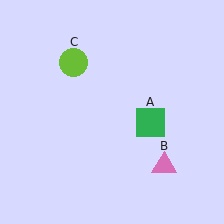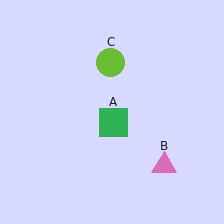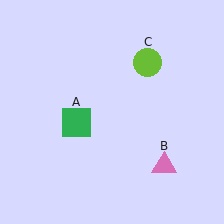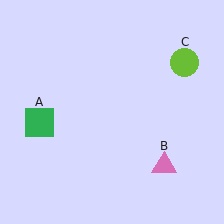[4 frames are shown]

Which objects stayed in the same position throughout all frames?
Pink triangle (object B) remained stationary.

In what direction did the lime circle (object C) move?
The lime circle (object C) moved right.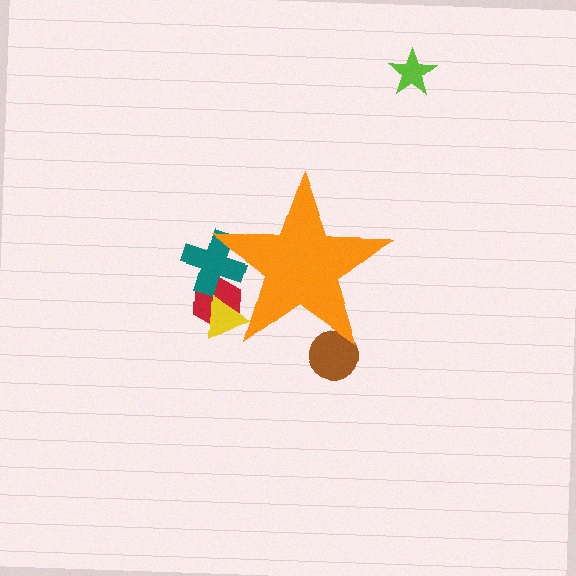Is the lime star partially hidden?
No, the lime star is fully visible.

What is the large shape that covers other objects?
An orange star.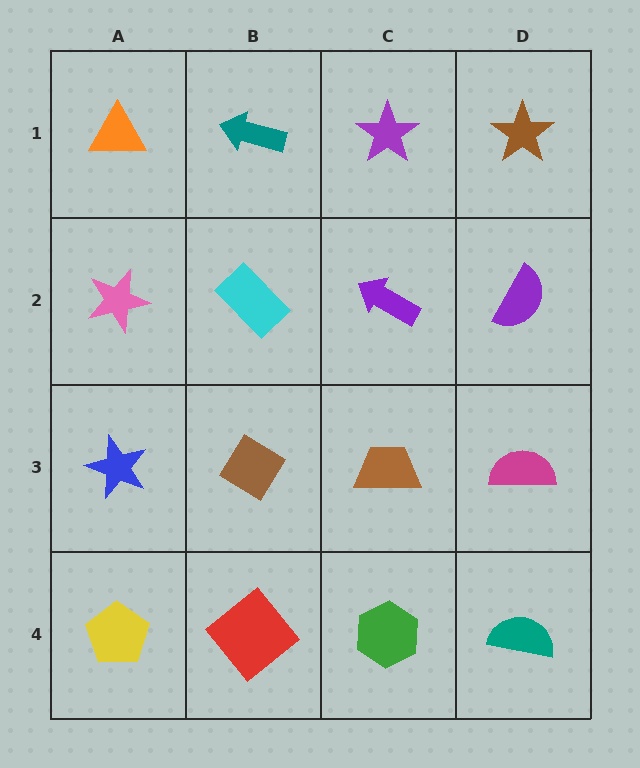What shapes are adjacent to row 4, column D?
A magenta semicircle (row 3, column D), a green hexagon (row 4, column C).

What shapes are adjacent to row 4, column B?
A brown diamond (row 3, column B), a yellow pentagon (row 4, column A), a green hexagon (row 4, column C).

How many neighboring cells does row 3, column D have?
3.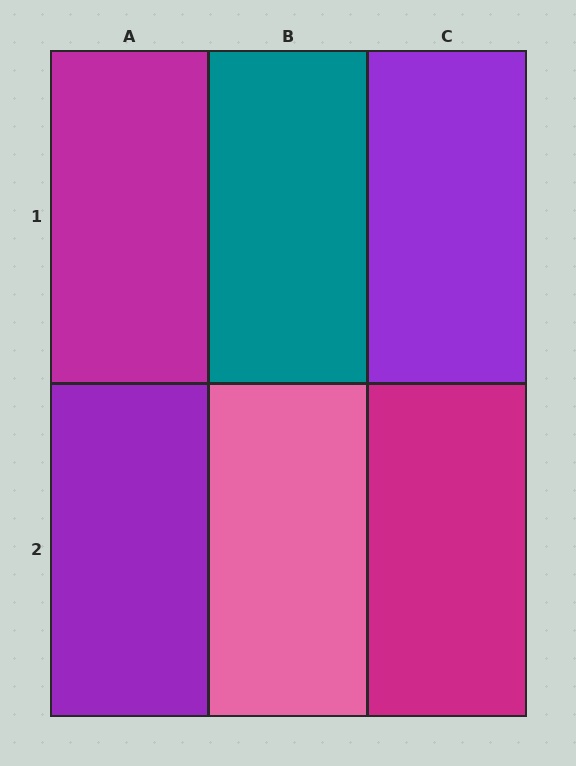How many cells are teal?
1 cell is teal.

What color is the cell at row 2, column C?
Magenta.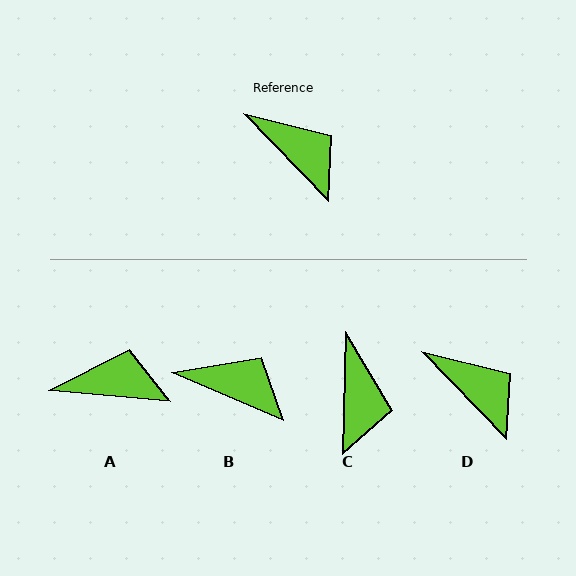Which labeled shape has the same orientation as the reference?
D.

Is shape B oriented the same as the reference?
No, it is off by about 23 degrees.